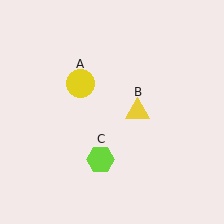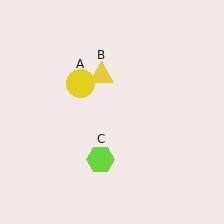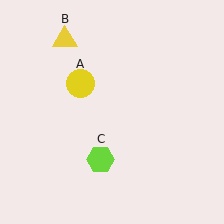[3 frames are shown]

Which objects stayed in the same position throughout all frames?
Yellow circle (object A) and lime hexagon (object C) remained stationary.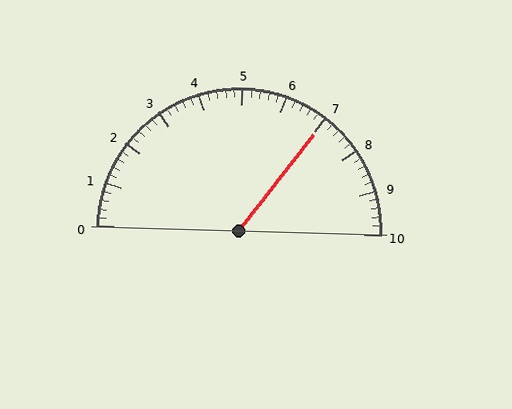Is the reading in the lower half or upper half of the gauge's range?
The reading is in the upper half of the range (0 to 10).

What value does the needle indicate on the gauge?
The needle indicates approximately 7.0.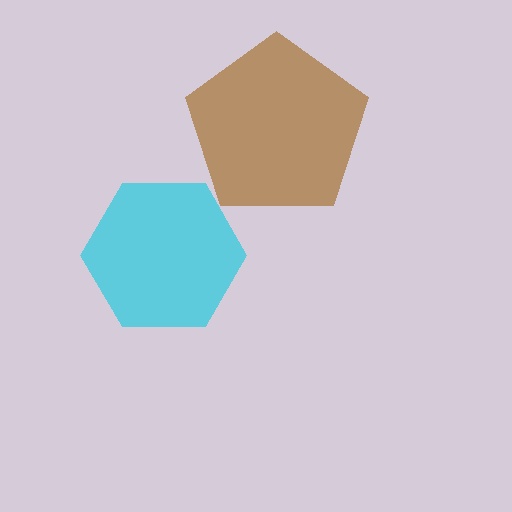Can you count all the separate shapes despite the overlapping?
Yes, there are 2 separate shapes.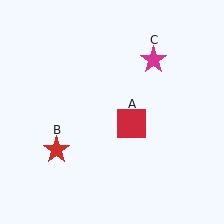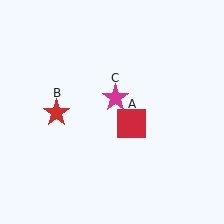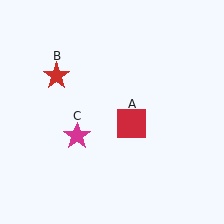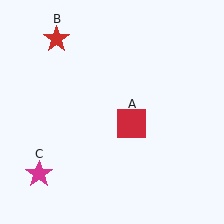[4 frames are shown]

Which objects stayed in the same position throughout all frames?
Red square (object A) remained stationary.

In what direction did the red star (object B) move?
The red star (object B) moved up.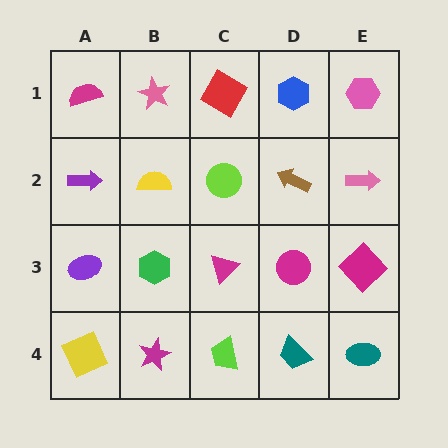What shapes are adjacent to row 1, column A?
A purple arrow (row 2, column A), a pink star (row 1, column B).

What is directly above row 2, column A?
A magenta semicircle.